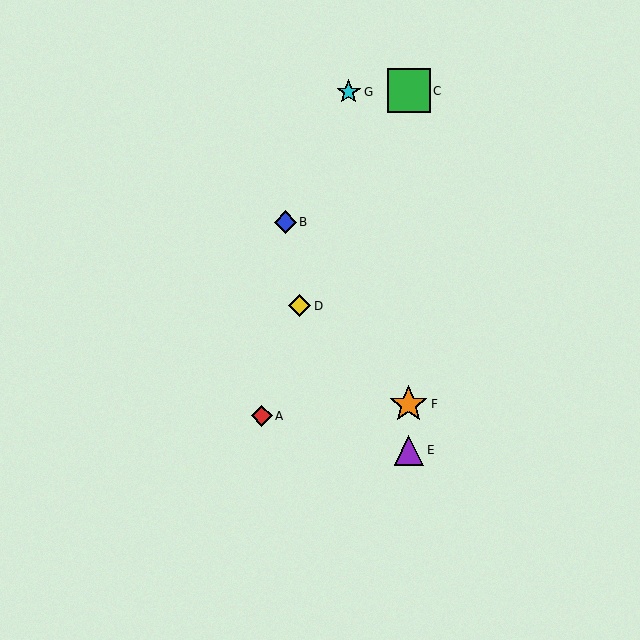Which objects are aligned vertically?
Objects C, E, F are aligned vertically.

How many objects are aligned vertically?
3 objects (C, E, F) are aligned vertically.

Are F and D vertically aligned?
No, F is at x≈409 and D is at x≈299.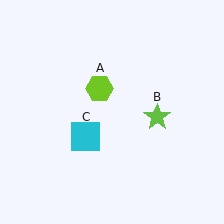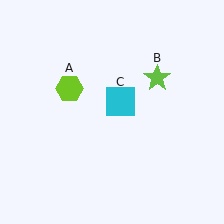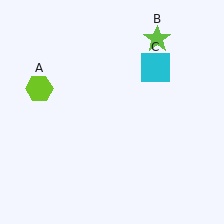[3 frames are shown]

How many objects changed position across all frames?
3 objects changed position: lime hexagon (object A), lime star (object B), cyan square (object C).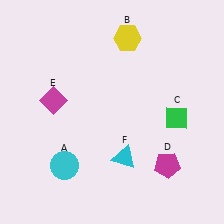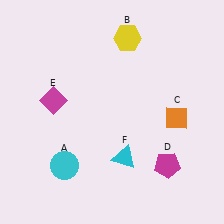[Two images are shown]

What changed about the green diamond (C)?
In Image 1, C is green. In Image 2, it changed to orange.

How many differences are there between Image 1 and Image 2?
There is 1 difference between the two images.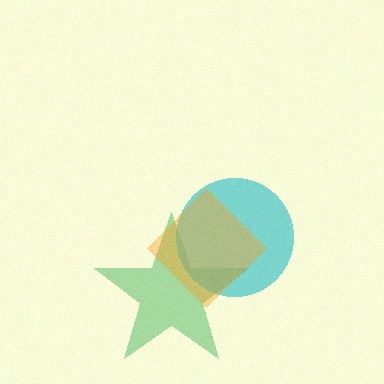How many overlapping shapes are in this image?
There are 3 overlapping shapes in the image.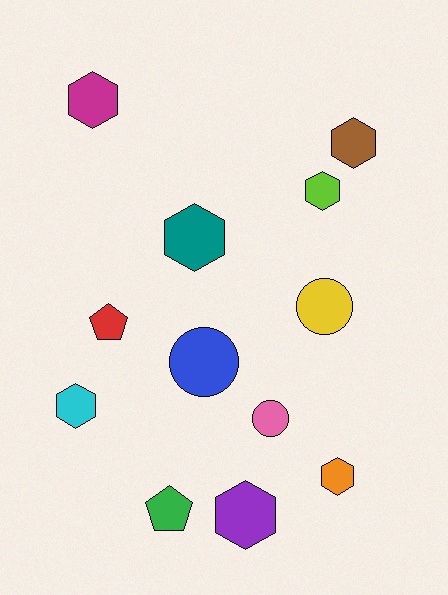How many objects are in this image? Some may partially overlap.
There are 12 objects.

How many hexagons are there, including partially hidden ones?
There are 7 hexagons.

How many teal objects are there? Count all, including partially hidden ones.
There is 1 teal object.